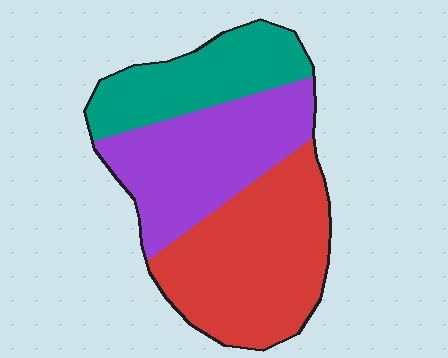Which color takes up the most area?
Red, at roughly 40%.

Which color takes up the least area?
Teal, at roughly 25%.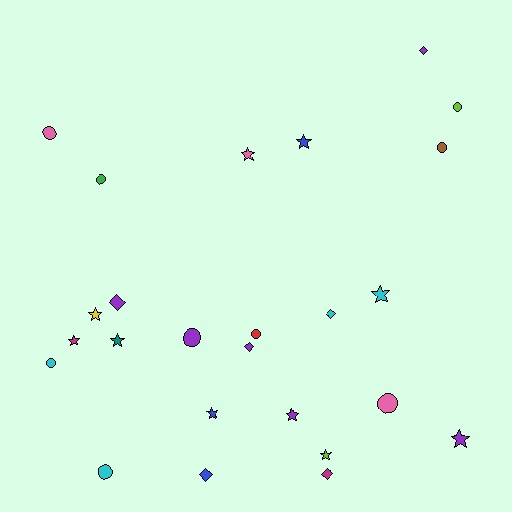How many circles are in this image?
There are 9 circles.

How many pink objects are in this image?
There are 3 pink objects.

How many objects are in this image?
There are 25 objects.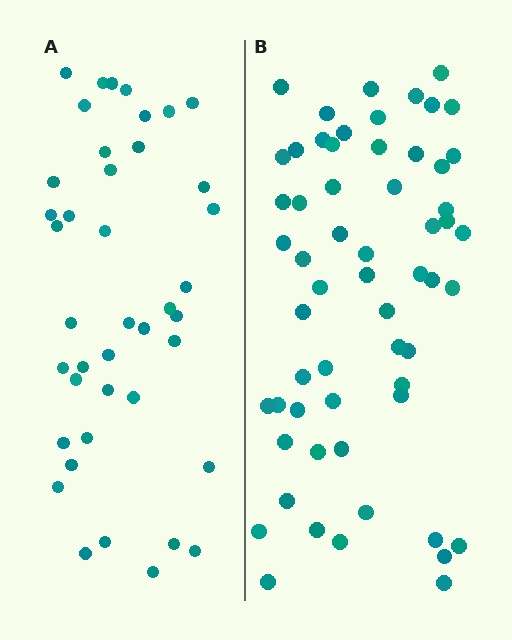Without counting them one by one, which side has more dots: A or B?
Region B (the right region) has more dots.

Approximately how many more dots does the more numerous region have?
Region B has approximately 20 more dots than region A.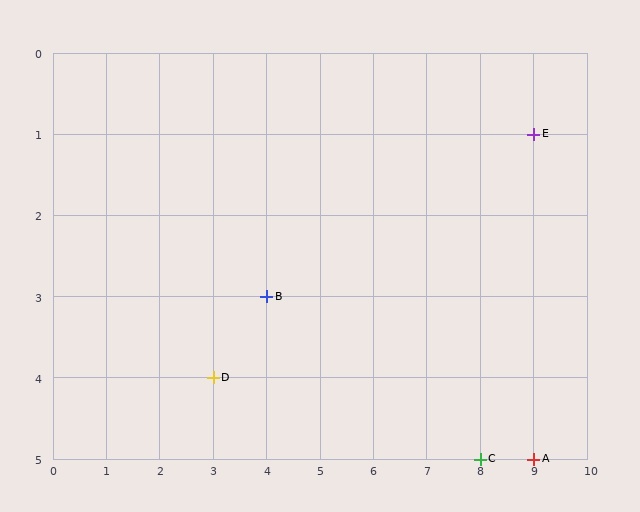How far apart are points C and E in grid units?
Points C and E are 1 column and 4 rows apart (about 4.1 grid units diagonally).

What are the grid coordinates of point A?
Point A is at grid coordinates (9, 5).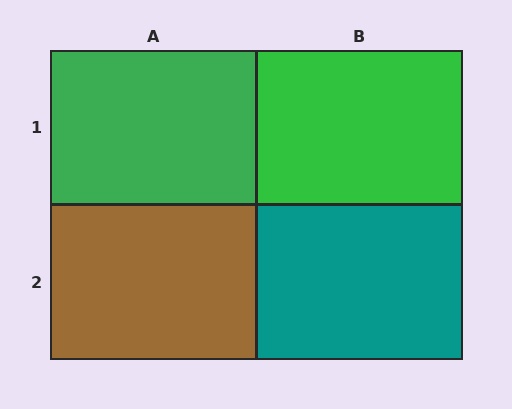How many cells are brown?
1 cell is brown.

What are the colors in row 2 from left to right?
Brown, teal.